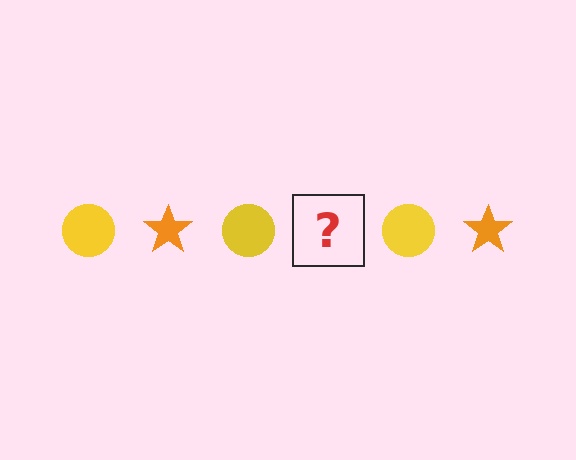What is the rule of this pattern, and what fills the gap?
The rule is that the pattern alternates between yellow circle and orange star. The gap should be filled with an orange star.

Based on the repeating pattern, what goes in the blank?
The blank should be an orange star.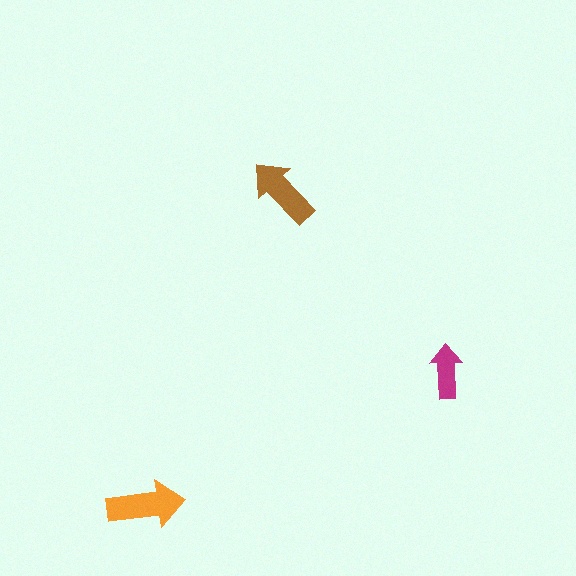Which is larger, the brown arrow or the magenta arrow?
The brown one.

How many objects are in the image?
There are 3 objects in the image.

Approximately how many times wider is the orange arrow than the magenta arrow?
About 1.5 times wider.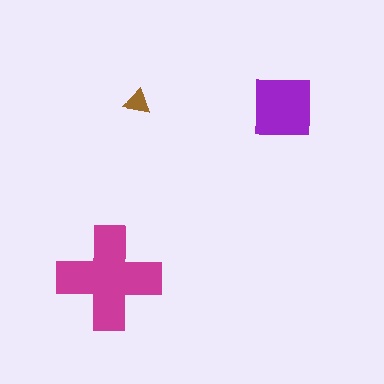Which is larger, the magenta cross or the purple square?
The magenta cross.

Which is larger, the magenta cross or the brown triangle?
The magenta cross.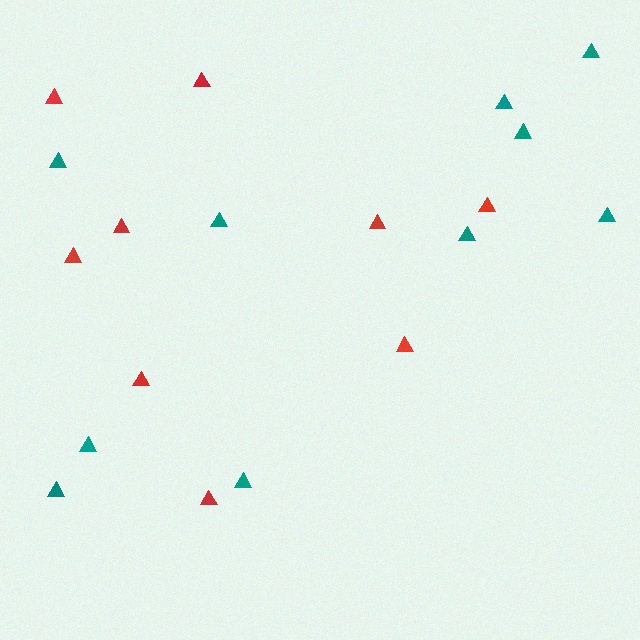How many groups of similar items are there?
There are 2 groups: one group of teal triangles (10) and one group of red triangles (9).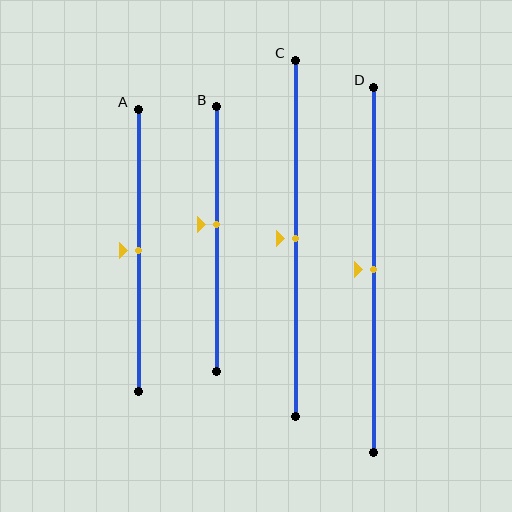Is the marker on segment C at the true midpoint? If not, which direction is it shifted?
Yes, the marker on segment C is at the true midpoint.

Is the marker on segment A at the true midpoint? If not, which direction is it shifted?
Yes, the marker on segment A is at the true midpoint.